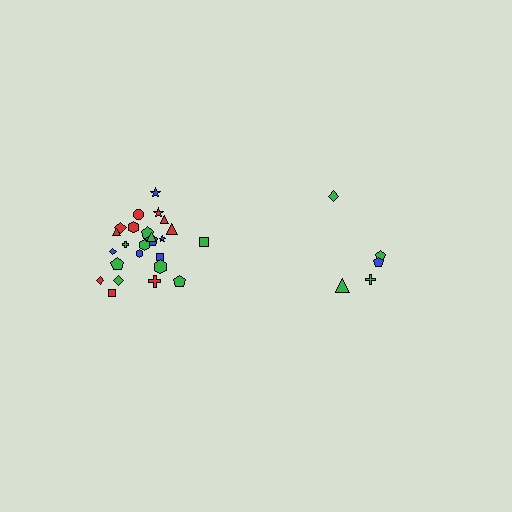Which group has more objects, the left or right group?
The left group.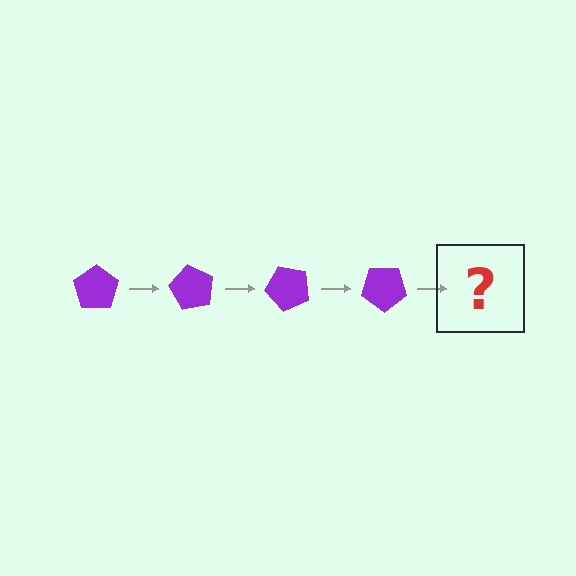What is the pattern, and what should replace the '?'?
The pattern is that the pentagon rotates 60 degrees each step. The '?' should be a purple pentagon rotated 240 degrees.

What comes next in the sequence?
The next element should be a purple pentagon rotated 240 degrees.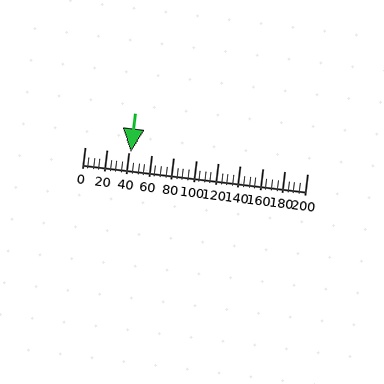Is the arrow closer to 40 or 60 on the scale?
The arrow is closer to 40.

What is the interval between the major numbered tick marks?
The major tick marks are spaced 20 units apart.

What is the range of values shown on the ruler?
The ruler shows values from 0 to 200.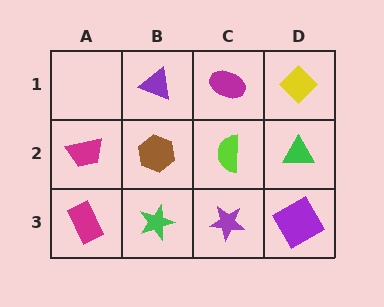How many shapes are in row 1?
3 shapes.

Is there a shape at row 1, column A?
No, that cell is empty.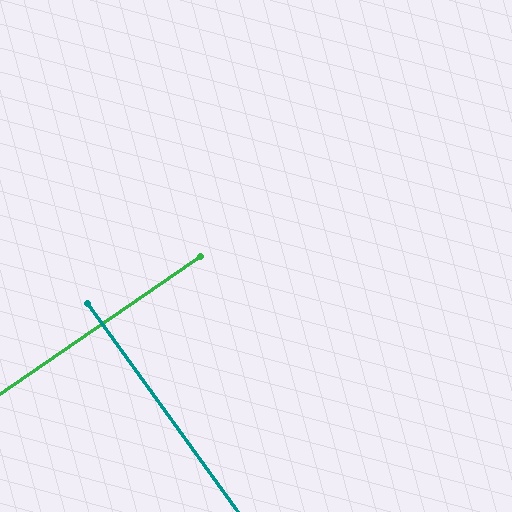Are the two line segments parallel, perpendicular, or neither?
Perpendicular — they meet at approximately 89°.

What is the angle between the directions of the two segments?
Approximately 89 degrees.